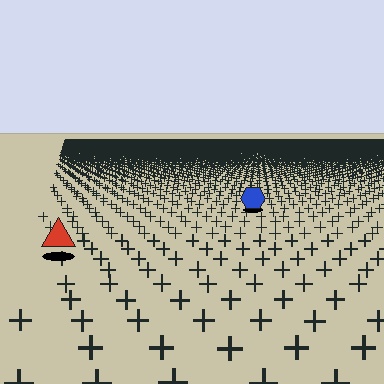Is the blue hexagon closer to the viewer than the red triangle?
No. The red triangle is closer — you can tell from the texture gradient: the ground texture is coarser near it.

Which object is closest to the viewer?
The red triangle is closest. The texture marks near it are larger and more spread out.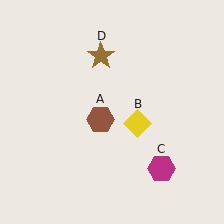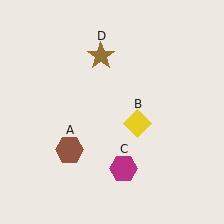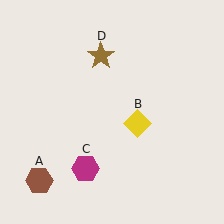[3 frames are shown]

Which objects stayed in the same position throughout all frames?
Yellow diamond (object B) and brown star (object D) remained stationary.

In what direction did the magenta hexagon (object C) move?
The magenta hexagon (object C) moved left.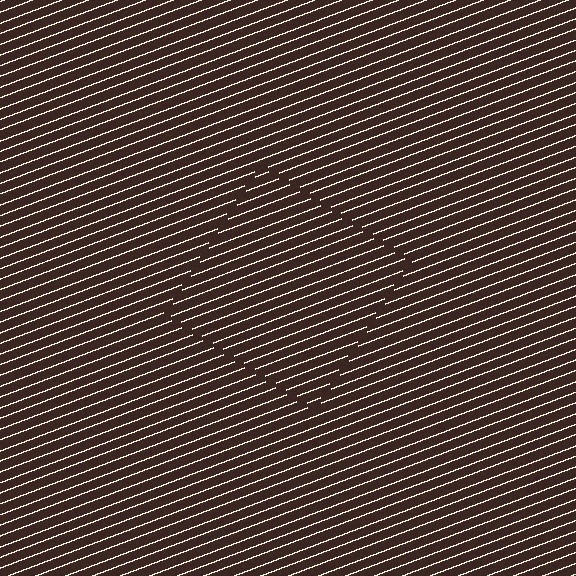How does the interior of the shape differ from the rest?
The interior of the shape contains the same grating, shifted by half a period — the contour is defined by the phase discontinuity where line-ends from the inner and outer gratings abut.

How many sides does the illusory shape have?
4 sides — the line-ends trace a square.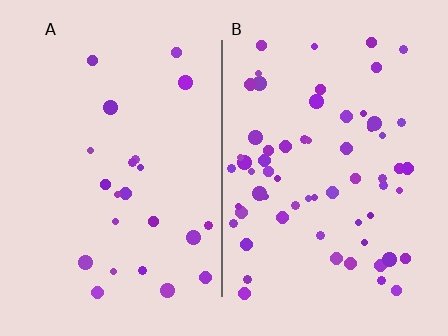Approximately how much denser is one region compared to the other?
Approximately 2.7× — region B over region A.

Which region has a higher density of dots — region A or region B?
B (the right).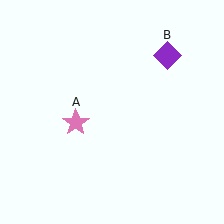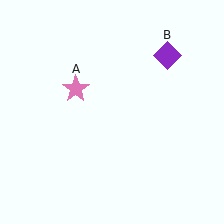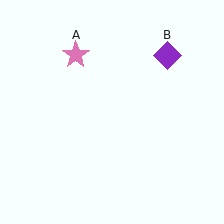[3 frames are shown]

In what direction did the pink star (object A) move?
The pink star (object A) moved up.